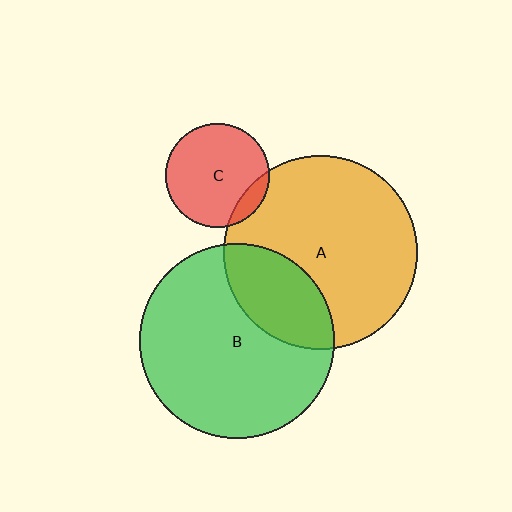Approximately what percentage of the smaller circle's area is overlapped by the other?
Approximately 10%.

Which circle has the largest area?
Circle B (green).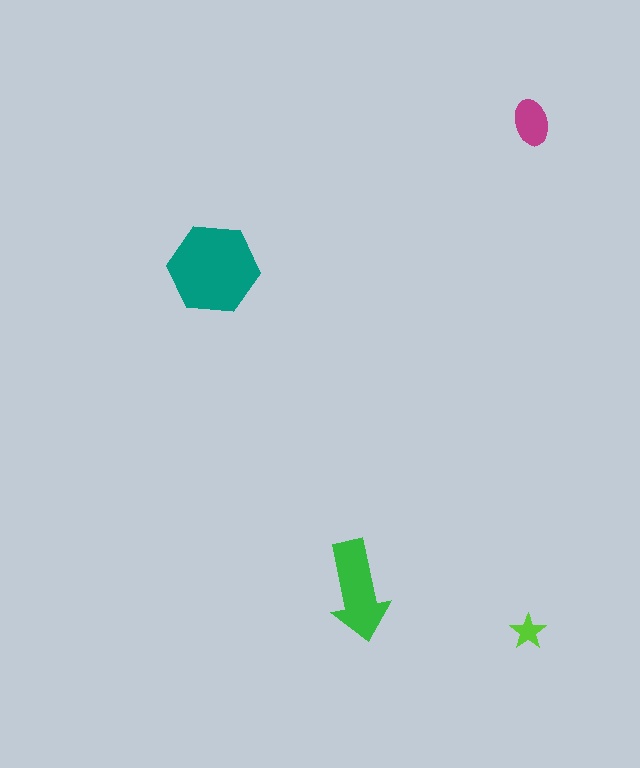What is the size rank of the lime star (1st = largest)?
4th.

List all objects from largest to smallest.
The teal hexagon, the green arrow, the magenta ellipse, the lime star.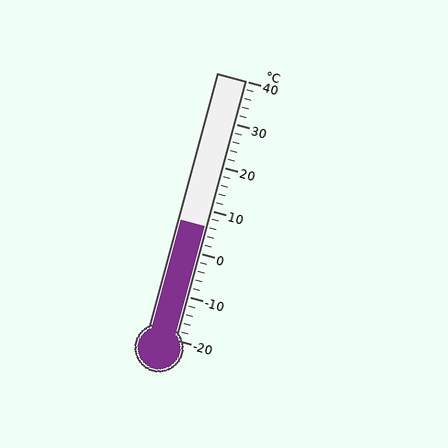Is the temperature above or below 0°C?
The temperature is above 0°C.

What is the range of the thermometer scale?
The thermometer scale ranges from -20°C to 40°C.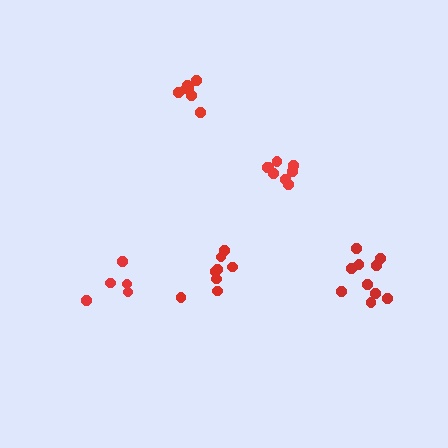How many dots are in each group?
Group 1: 8 dots, Group 2: 10 dots, Group 3: 7 dots, Group 4: 8 dots, Group 5: 5 dots (38 total).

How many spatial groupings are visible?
There are 5 spatial groupings.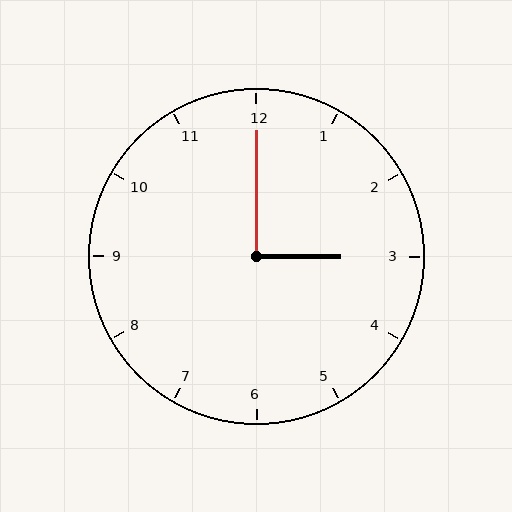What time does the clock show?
3:00.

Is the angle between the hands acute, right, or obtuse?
It is right.